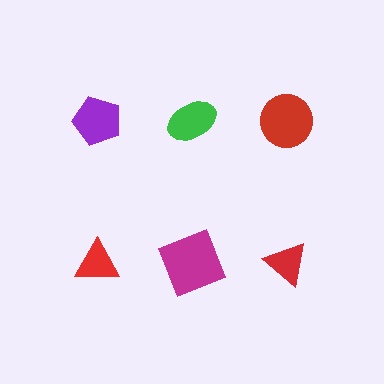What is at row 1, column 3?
A red circle.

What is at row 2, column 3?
A red triangle.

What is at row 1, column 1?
A purple pentagon.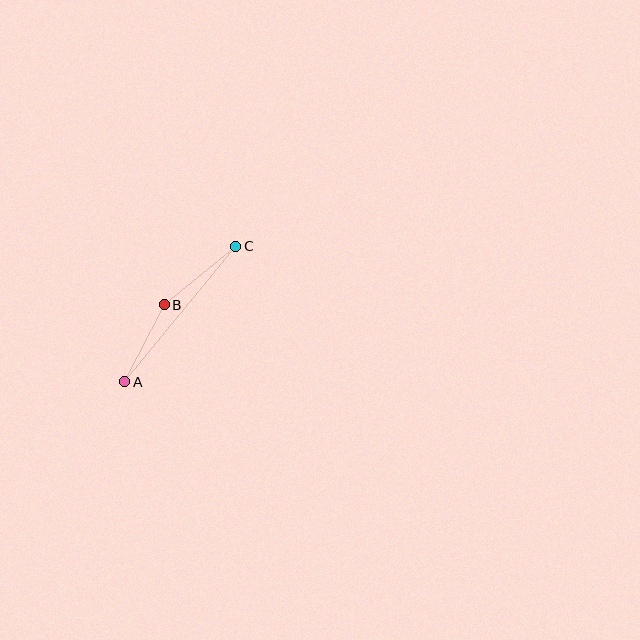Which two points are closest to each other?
Points A and B are closest to each other.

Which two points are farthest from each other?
Points A and C are farthest from each other.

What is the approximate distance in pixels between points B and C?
The distance between B and C is approximately 92 pixels.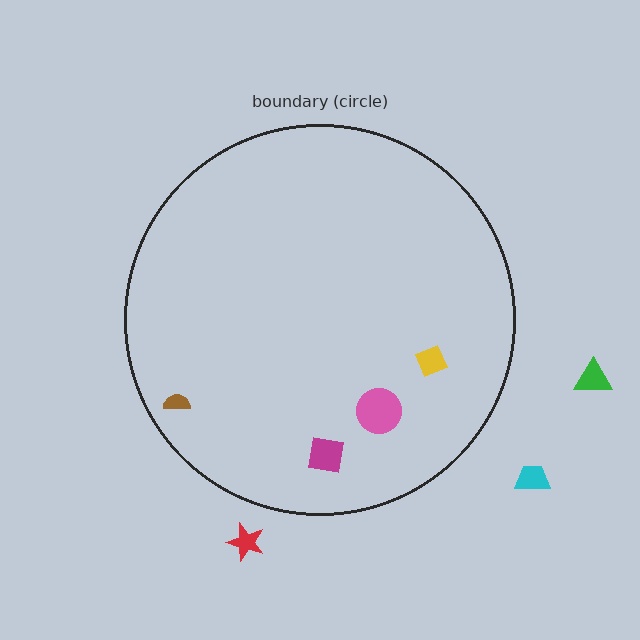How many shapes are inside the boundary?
4 inside, 3 outside.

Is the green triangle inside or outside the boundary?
Outside.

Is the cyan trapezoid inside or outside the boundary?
Outside.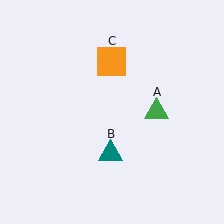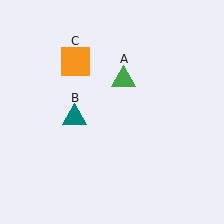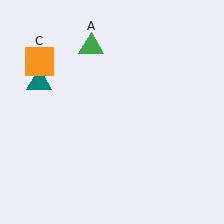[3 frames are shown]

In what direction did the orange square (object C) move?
The orange square (object C) moved left.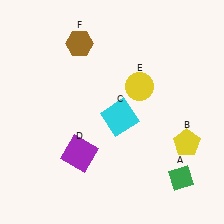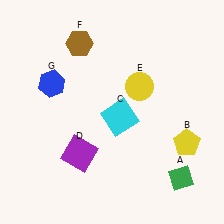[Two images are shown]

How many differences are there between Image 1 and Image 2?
There is 1 difference between the two images.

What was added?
A blue hexagon (G) was added in Image 2.